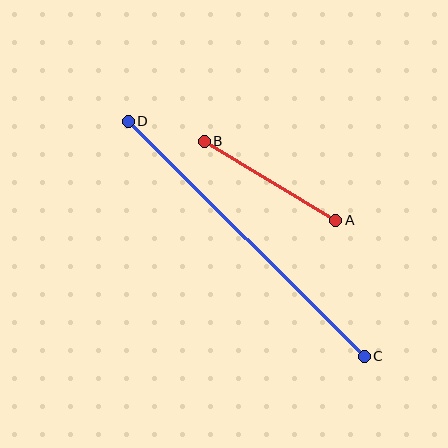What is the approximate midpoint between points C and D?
The midpoint is at approximately (246, 239) pixels.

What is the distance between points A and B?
The distance is approximately 153 pixels.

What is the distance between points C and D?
The distance is approximately 333 pixels.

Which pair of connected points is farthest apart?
Points C and D are farthest apart.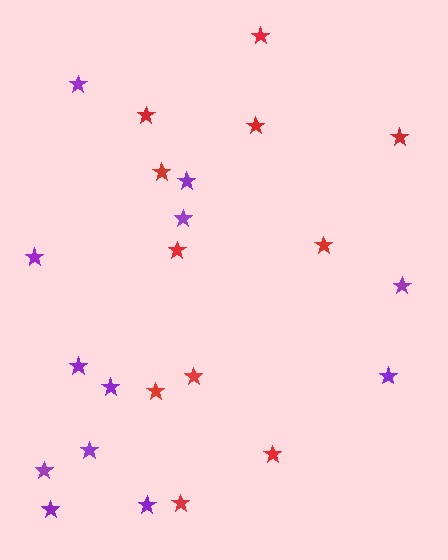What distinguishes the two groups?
There are 2 groups: one group of red stars (11) and one group of purple stars (12).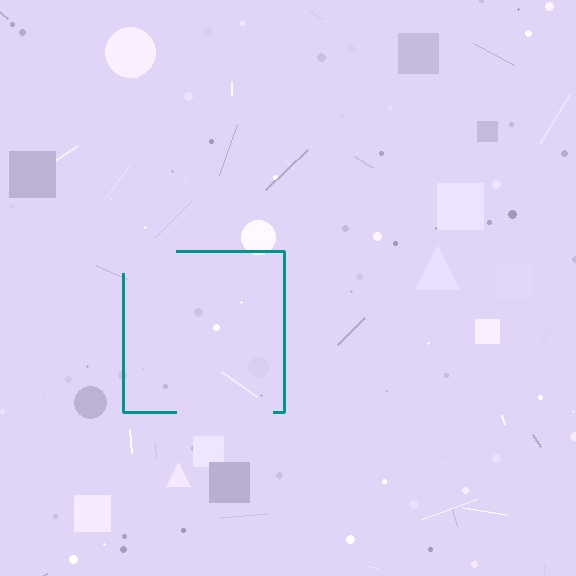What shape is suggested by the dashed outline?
The dashed outline suggests a square.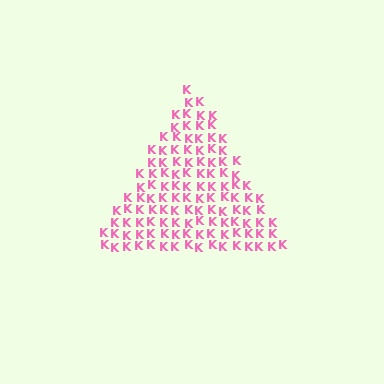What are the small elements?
The small elements are letter K's.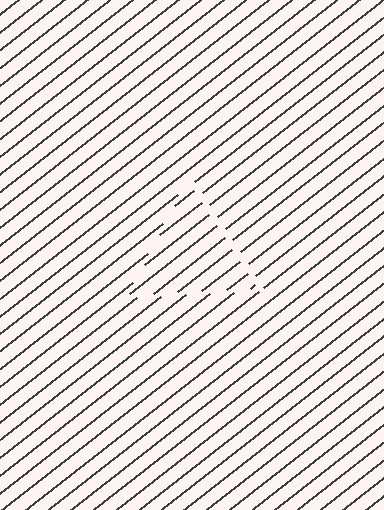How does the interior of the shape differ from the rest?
The interior of the shape contains the same grating, shifted by half a period — the contour is defined by the phase discontinuity where line-ends from the inner and outer gratings abut.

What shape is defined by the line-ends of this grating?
An illusory triangle. The interior of the shape contains the same grating, shifted by half a period — the contour is defined by the phase discontinuity where line-ends from the inner and outer gratings abut.